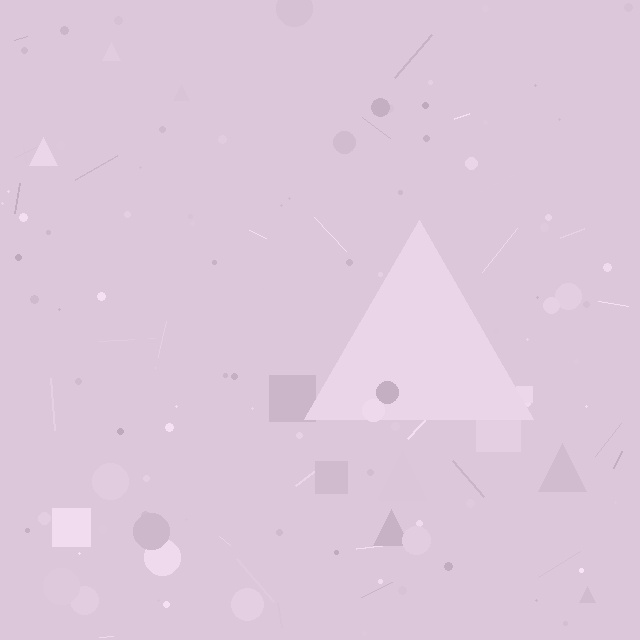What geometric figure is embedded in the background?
A triangle is embedded in the background.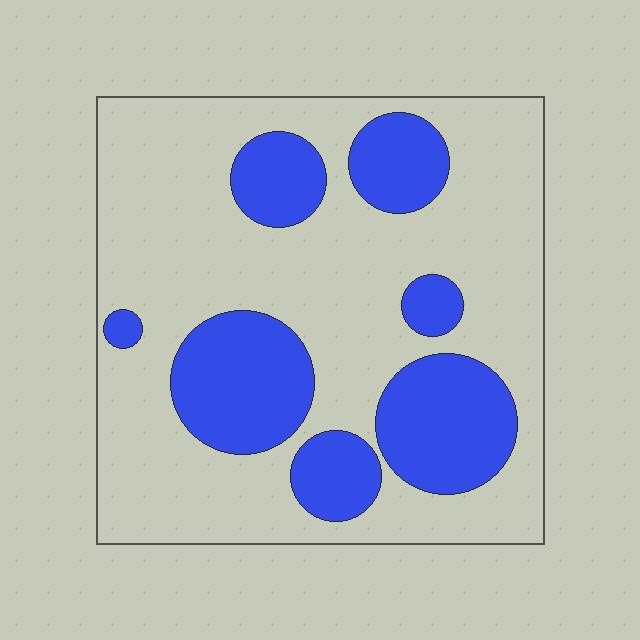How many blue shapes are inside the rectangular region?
7.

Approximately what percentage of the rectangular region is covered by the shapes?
Approximately 30%.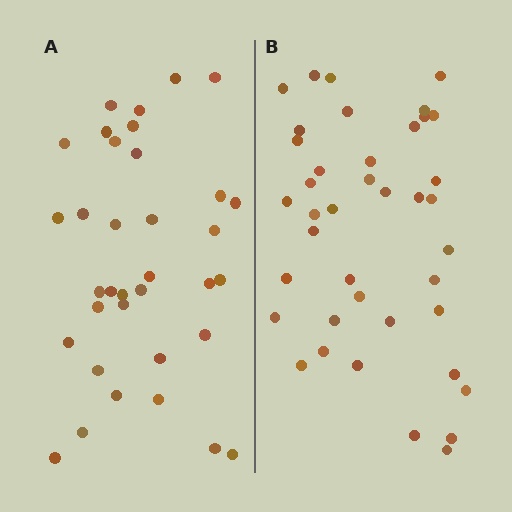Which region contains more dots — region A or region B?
Region B (the right region) has more dots.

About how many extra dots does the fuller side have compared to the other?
Region B has about 5 more dots than region A.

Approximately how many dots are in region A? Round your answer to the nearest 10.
About 40 dots. (The exact count is 35, which rounds to 40.)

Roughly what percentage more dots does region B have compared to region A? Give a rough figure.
About 15% more.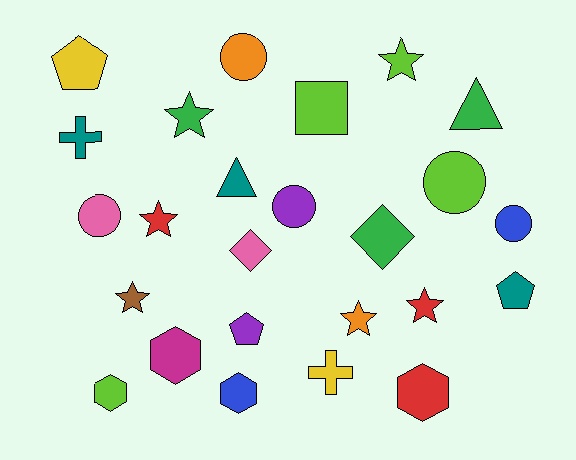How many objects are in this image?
There are 25 objects.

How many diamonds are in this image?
There are 2 diamonds.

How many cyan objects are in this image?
There are no cyan objects.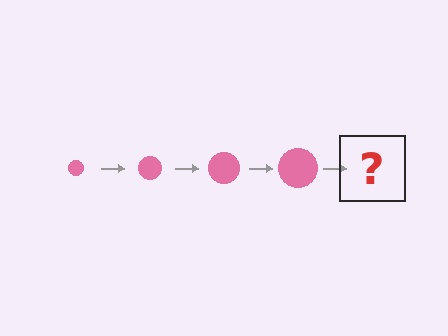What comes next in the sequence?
The next element should be a pink circle, larger than the previous one.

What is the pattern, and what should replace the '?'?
The pattern is that the circle gets progressively larger each step. The '?' should be a pink circle, larger than the previous one.